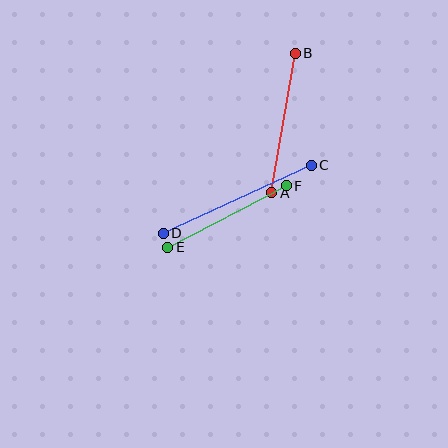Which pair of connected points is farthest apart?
Points C and D are farthest apart.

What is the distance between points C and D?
The distance is approximately 163 pixels.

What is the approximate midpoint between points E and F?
The midpoint is at approximately (227, 216) pixels.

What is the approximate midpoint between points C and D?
The midpoint is at approximately (237, 199) pixels.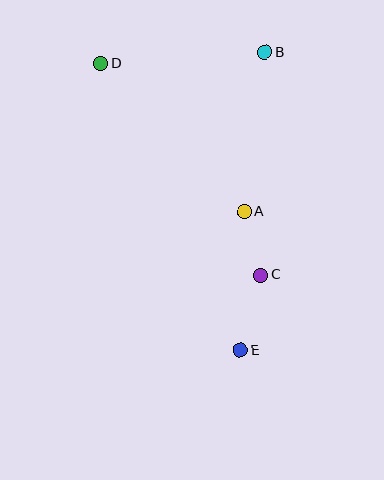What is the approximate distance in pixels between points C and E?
The distance between C and E is approximately 78 pixels.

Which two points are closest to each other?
Points A and C are closest to each other.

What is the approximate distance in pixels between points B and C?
The distance between B and C is approximately 223 pixels.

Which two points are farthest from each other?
Points D and E are farthest from each other.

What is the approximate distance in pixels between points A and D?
The distance between A and D is approximately 206 pixels.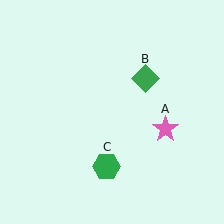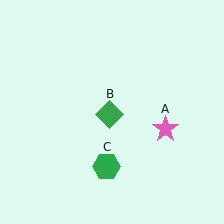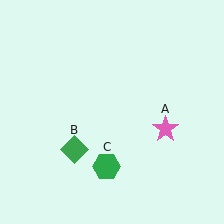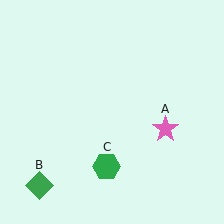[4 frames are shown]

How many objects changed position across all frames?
1 object changed position: green diamond (object B).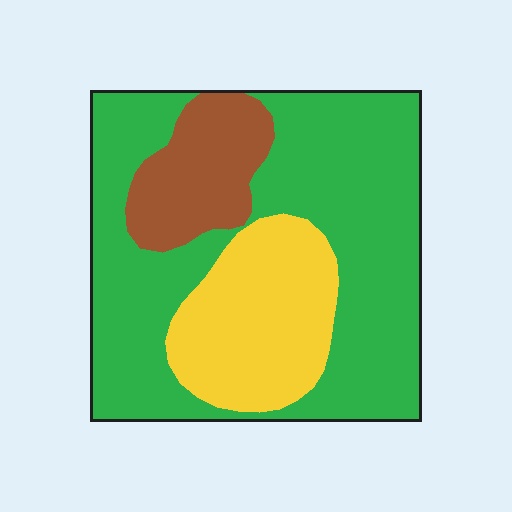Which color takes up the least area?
Brown, at roughly 15%.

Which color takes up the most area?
Green, at roughly 60%.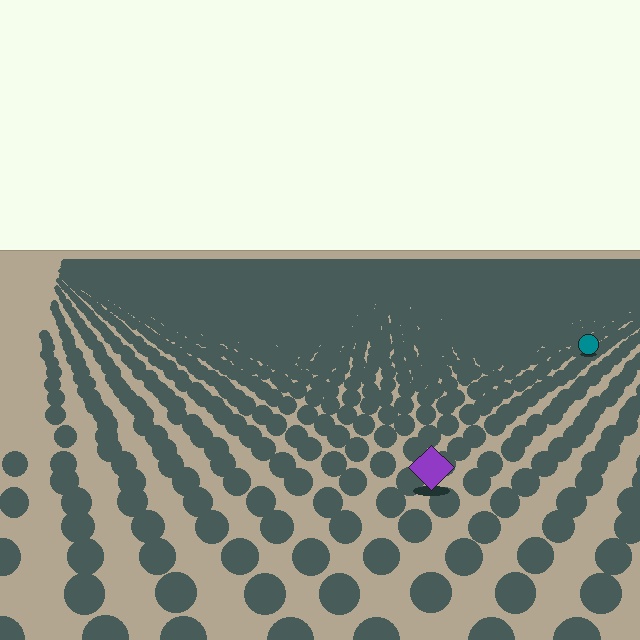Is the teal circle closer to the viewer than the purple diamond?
No. The purple diamond is closer — you can tell from the texture gradient: the ground texture is coarser near it.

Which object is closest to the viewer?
The purple diamond is closest. The texture marks near it are larger and more spread out.